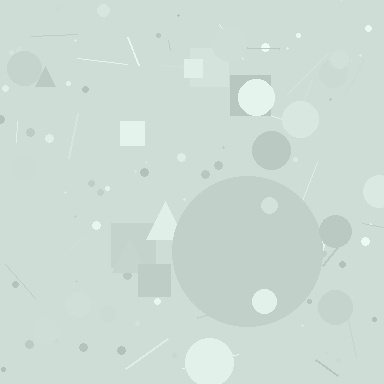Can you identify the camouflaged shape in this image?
The camouflaged shape is a circle.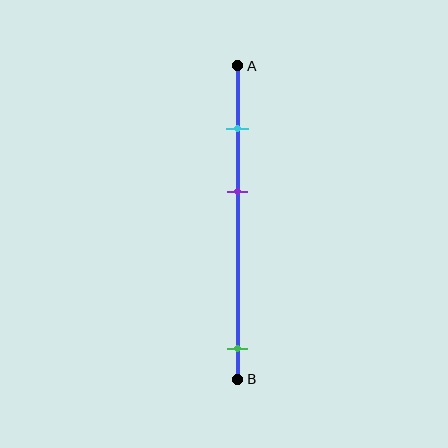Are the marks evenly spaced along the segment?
No, the marks are not evenly spaced.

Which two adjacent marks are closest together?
The cyan and purple marks are the closest adjacent pair.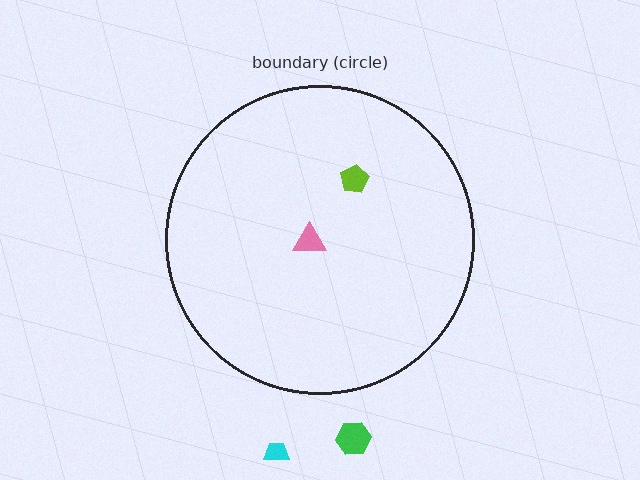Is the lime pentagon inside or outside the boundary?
Inside.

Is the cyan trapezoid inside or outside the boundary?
Outside.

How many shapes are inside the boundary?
2 inside, 2 outside.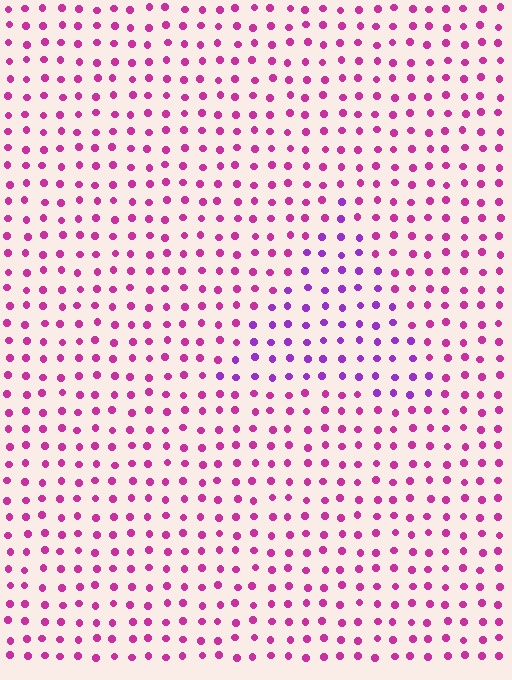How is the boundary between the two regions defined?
The boundary is defined purely by a slight shift in hue (about 36 degrees). Spacing, size, and orientation are identical on both sides.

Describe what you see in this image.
The image is filled with small magenta elements in a uniform arrangement. A triangle-shaped region is visible where the elements are tinted to a slightly different hue, forming a subtle color boundary.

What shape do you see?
I see a triangle.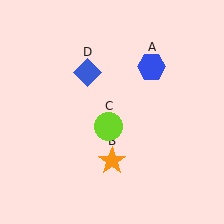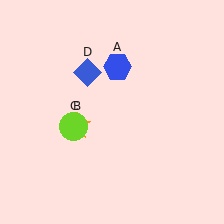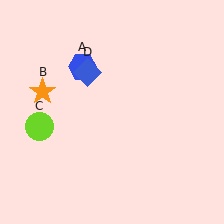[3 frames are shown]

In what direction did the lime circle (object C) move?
The lime circle (object C) moved left.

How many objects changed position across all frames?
3 objects changed position: blue hexagon (object A), orange star (object B), lime circle (object C).